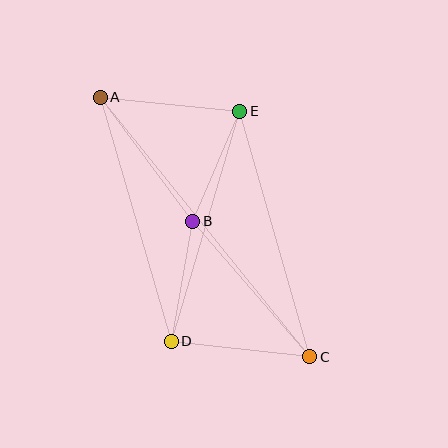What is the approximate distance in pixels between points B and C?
The distance between B and C is approximately 179 pixels.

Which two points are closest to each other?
Points B and E are closest to each other.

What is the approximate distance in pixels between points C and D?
The distance between C and D is approximately 139 pixels.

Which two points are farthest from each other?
Points A and C are farthest from each other.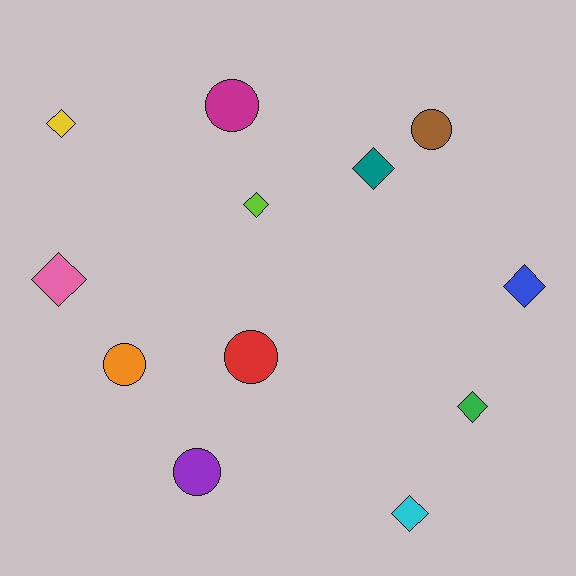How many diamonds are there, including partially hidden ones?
There are 7 diamonds.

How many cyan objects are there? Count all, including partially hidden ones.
There is 1 cyan object.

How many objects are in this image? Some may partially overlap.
There are 12 objects.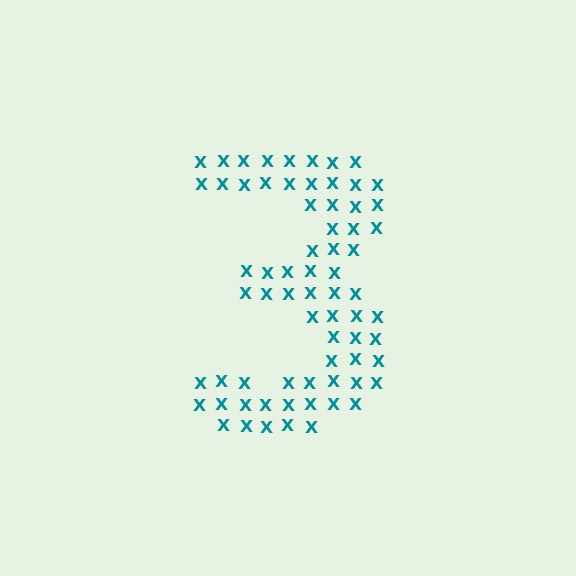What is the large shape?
The large shape is the digit 3.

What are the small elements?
The small elements are letter X's.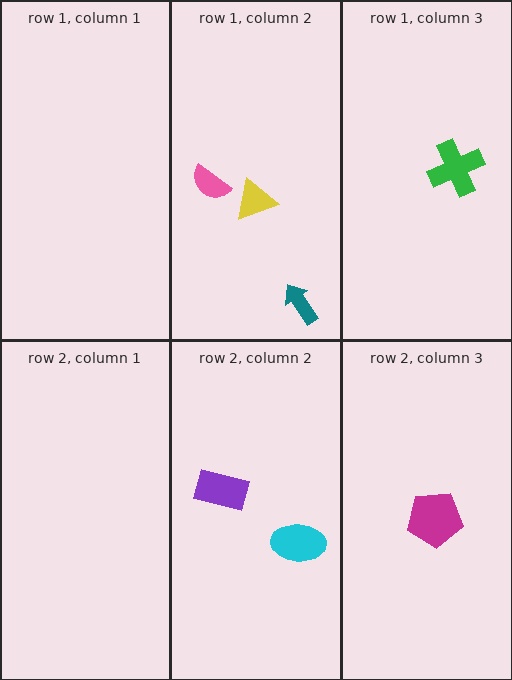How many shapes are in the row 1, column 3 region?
1.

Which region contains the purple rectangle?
The row 2, column 2 region.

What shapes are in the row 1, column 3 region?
The green cross.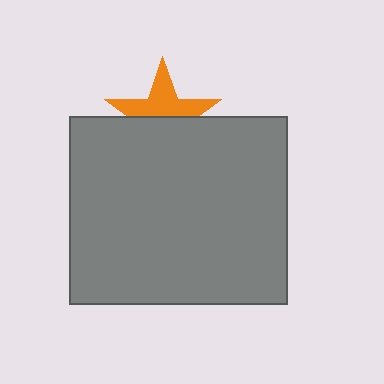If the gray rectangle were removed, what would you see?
You would see the complete orange star.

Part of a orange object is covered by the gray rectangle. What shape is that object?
It is a star.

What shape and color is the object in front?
The object in front is a gray rectangle.